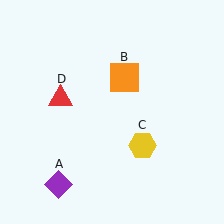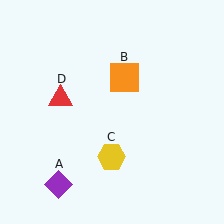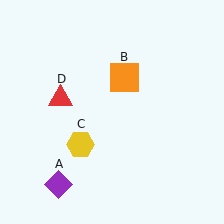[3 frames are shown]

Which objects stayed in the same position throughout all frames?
Purple diamond (object A) and orange square (object B) and red triangle (object D) remained stationary.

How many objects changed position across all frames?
1 object changed position: yellow hexagon (object C).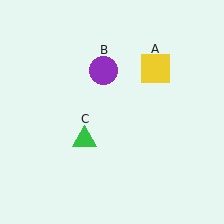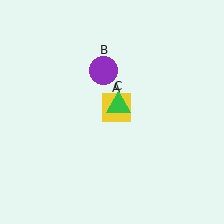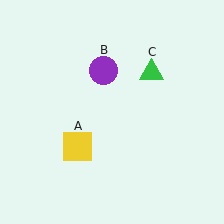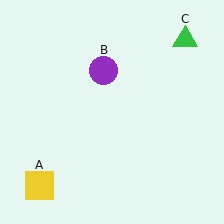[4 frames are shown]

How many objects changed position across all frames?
2 objects changed position: yellow square (object A), green triangle (object C).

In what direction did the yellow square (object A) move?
The yellow square (object A) moved down and to the left.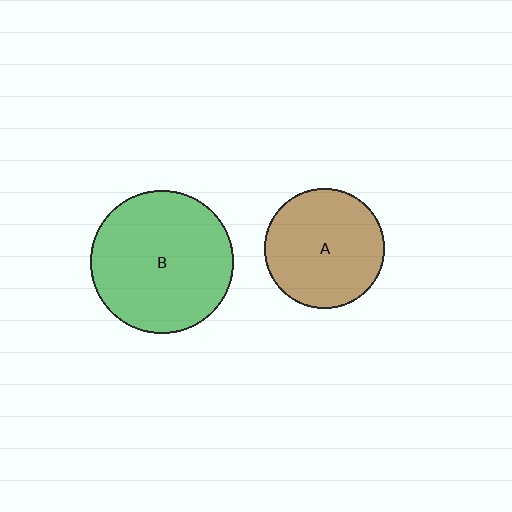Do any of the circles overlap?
No, none of the circles overlap.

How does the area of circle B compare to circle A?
Approximately 1.4 times.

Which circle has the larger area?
Circle B (green).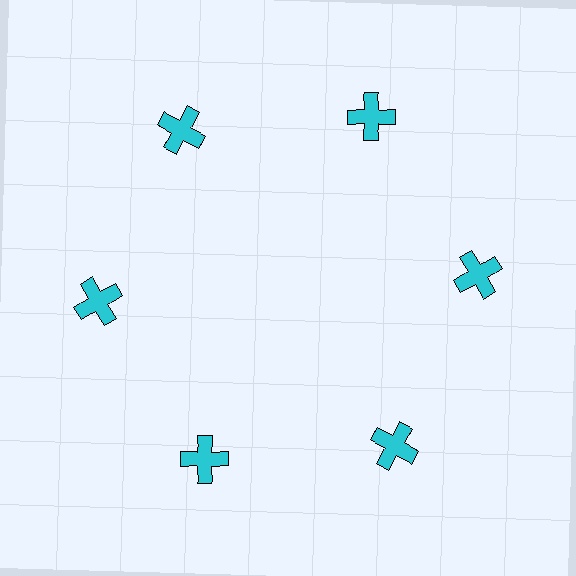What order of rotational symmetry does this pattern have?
This pattern has 6-fold rotational symmetry.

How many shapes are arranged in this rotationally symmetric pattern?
There are 6 shapes, arranged in 6 groups of 1.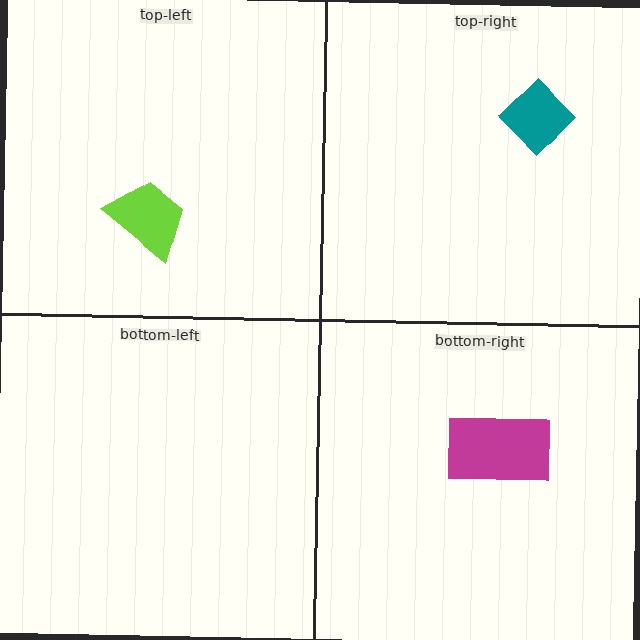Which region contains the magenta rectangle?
The bottom-right region.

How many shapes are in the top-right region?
1.